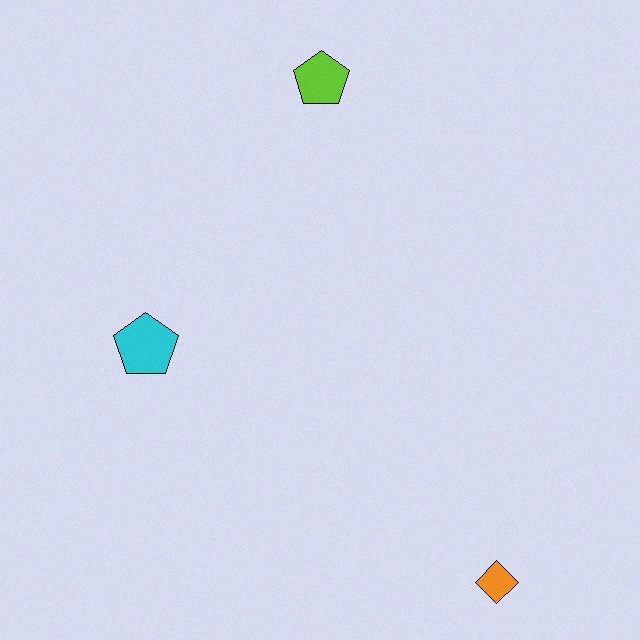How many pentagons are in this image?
There are 2 pentagons.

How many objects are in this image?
There are 3 objects.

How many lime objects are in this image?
There is 1 lime object.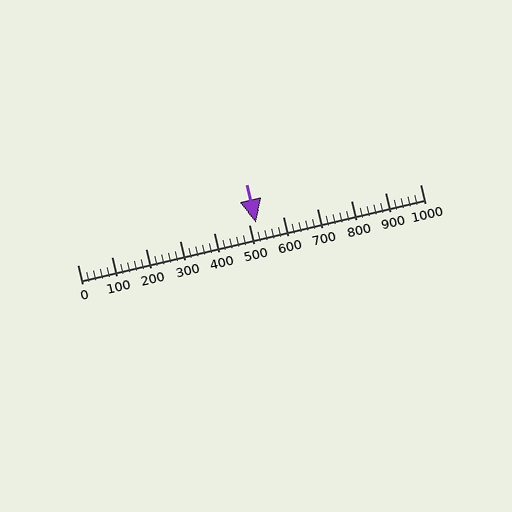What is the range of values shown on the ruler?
The ruler shows values from 0 to 1000.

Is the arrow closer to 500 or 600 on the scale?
The arrow is closer to 500.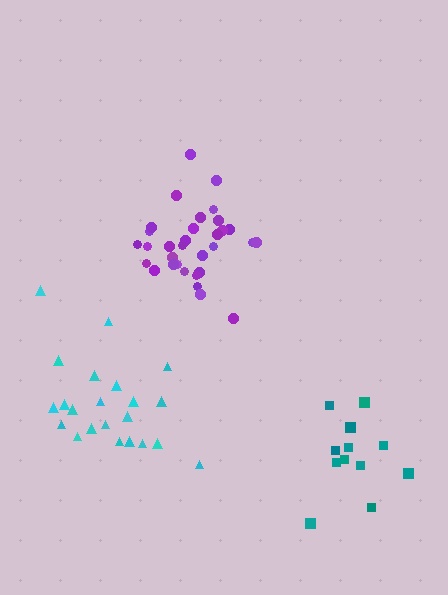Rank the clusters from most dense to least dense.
purple, cyan, teal.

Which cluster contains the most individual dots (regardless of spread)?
Purple (32).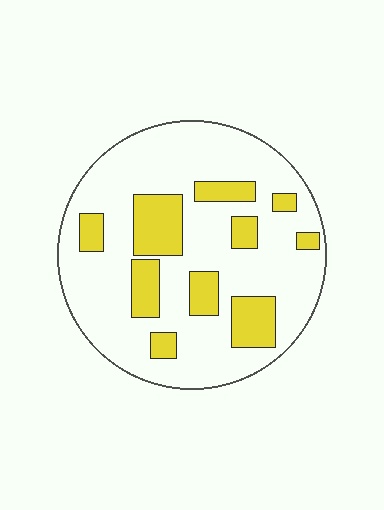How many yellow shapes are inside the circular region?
10.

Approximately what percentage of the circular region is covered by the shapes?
Approximately 25%.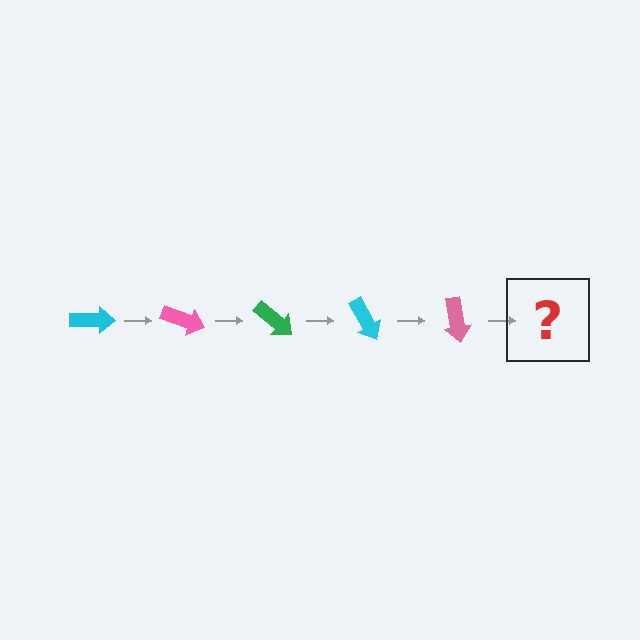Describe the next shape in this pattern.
It should be a green arrow, rotated 100 degrees from the start.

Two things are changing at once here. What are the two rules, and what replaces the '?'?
The two rules are that it rotates 20 degrees each step and the color cycles through cyan, pink, and green. The '?' should be a green arrow, rotated 100 degrees from the start.